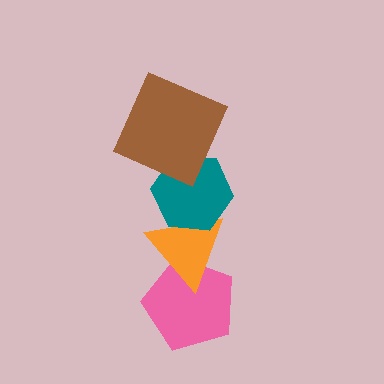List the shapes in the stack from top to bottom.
From top to bottom: the brown square, the teal hexagon, the orange triangle, the pink pentagon.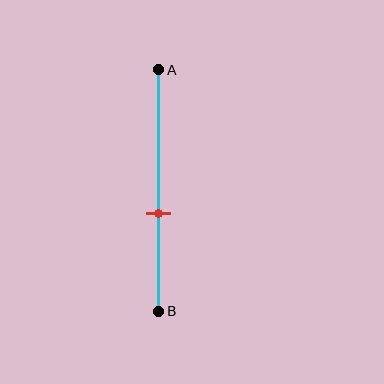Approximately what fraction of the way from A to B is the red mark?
The red mark is approximately 60% of the way from A to B.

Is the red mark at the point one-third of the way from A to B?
No, the mark is at about 60% from A, not at the 33% one-third point.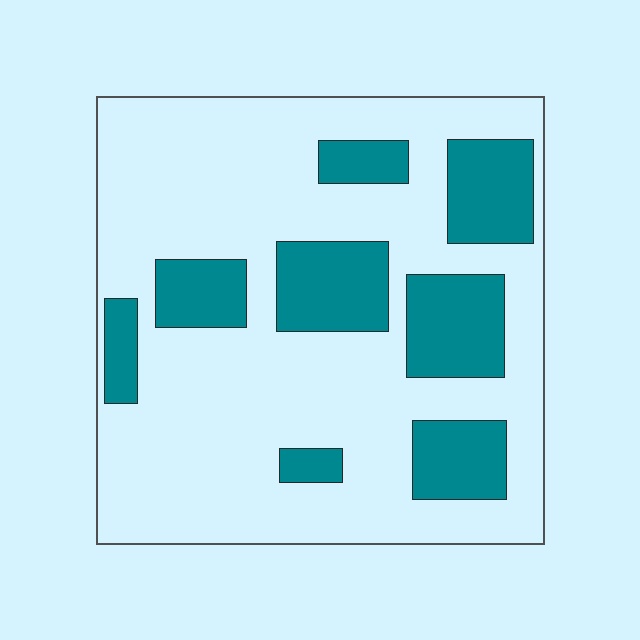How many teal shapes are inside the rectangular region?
8.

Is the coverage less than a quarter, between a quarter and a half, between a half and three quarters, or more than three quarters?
Between a quarter and a half.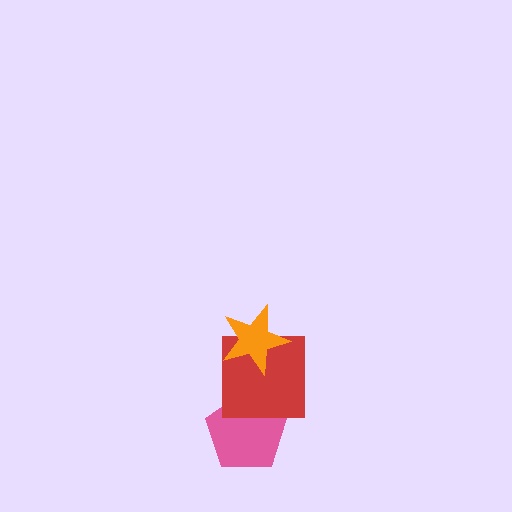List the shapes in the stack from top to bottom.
From top to bottom: the orange star, the red square, the pink pentagon.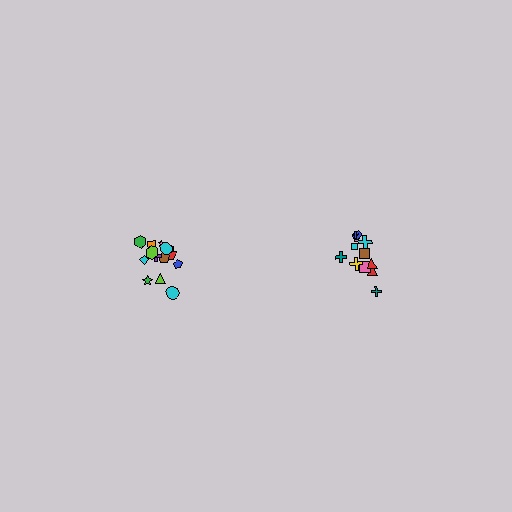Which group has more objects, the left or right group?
The left group.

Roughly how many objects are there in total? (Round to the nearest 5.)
Roughly 25 objects in total.